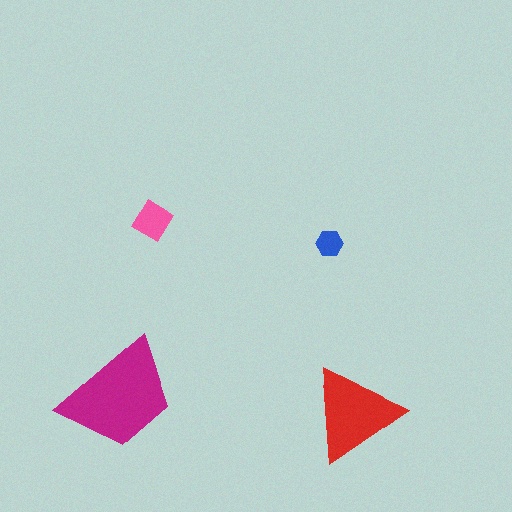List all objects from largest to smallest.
The magenta trapezoid, the red triangle, the pink diamond, the blue hexagon.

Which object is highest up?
The pink diamond is topmost.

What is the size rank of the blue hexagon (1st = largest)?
4th.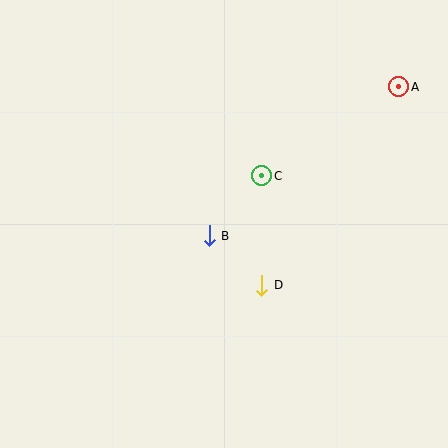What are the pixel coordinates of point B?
Point B is at (209, 236).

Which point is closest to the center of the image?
Point B at (209, 236) is closest to the center.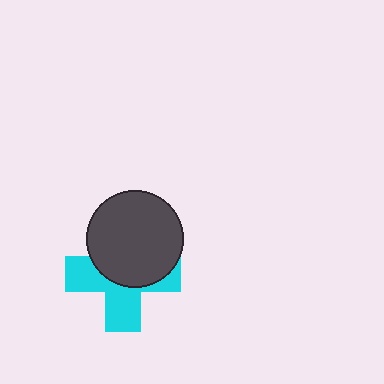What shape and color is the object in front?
The object in front is a dark gray circle.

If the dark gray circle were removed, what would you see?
You would see the complete cyan cross.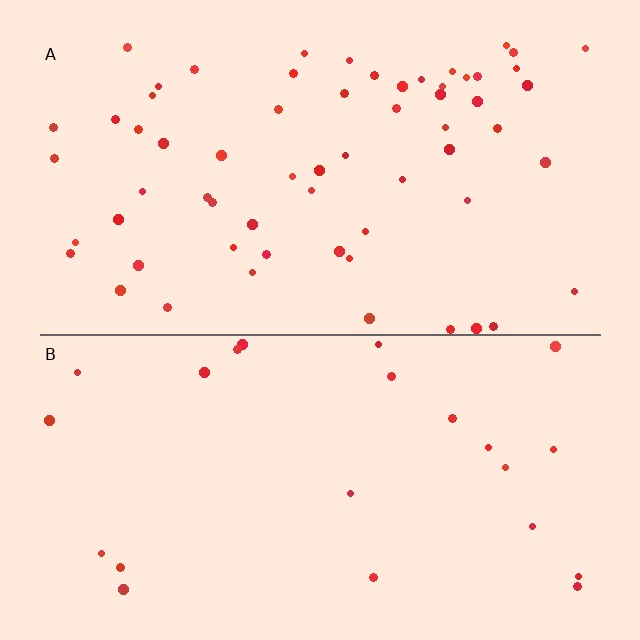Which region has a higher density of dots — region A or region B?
A (the top).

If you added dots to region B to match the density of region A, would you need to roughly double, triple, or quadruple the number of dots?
Approximately triple.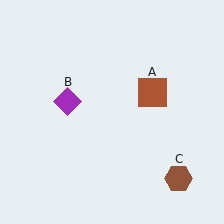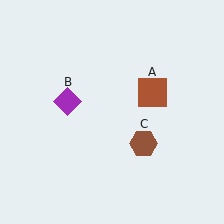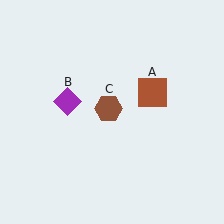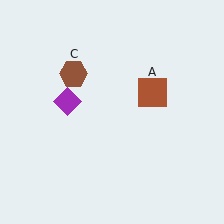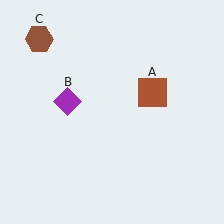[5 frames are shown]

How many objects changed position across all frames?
1 object changed position: brown hexagon (object C).